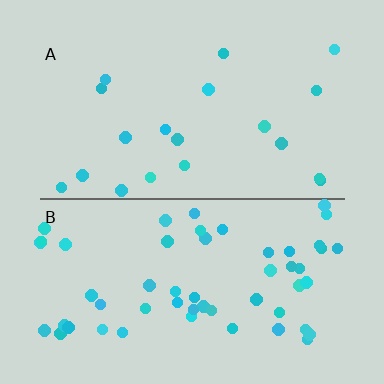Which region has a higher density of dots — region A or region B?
B (the bottom).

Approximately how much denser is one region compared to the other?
Approximately 2.8× — region B over region A.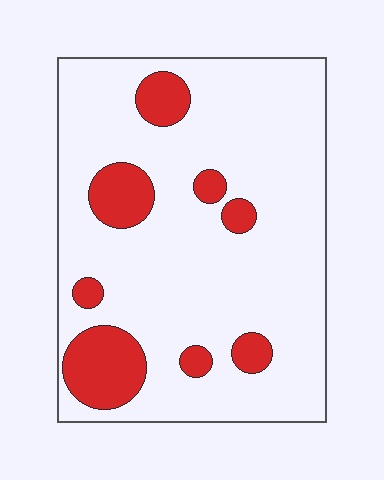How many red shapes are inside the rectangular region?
8.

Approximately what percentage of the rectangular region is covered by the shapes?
Approximately 15%.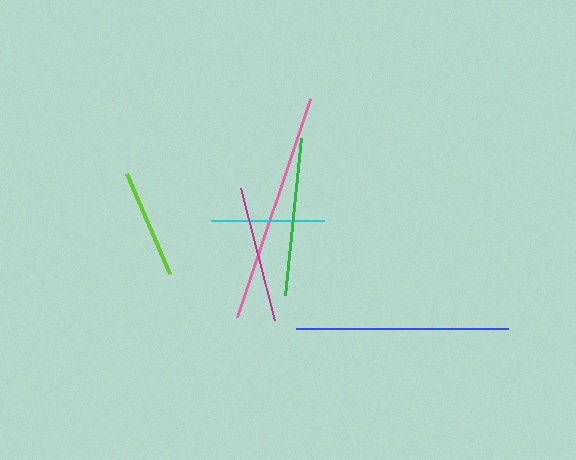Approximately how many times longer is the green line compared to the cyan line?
The green line is approximately 1.4 times the length of the cyan line.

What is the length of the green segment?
The green segment is approximately 158 pixels long.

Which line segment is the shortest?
The lime line is the shortest at approximately 109 pixels.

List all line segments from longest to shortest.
From longest to shortest: pink, blue, green, magenta, cyan, lime.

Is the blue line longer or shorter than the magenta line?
The blue line is longer than the magenta line.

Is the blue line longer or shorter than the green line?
The blue line is longer than the green line.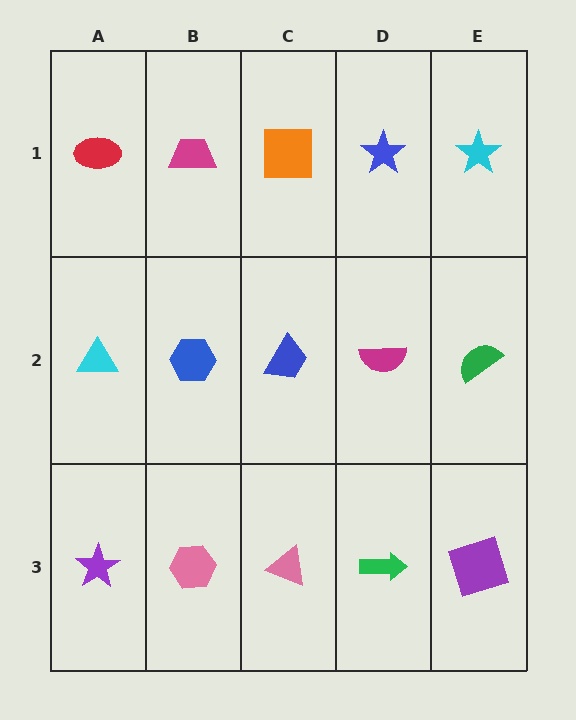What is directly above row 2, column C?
An orange square.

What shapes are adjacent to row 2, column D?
A blue star (row 1, column D), a green arrow (row 3, column D), a blue trapezoid (row 2, column C), a green semicircle (row 2, column E).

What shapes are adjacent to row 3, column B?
A blue hexagon (row 2, column B), a purple star (row 3, column A), a pink triangle (row 3, column C).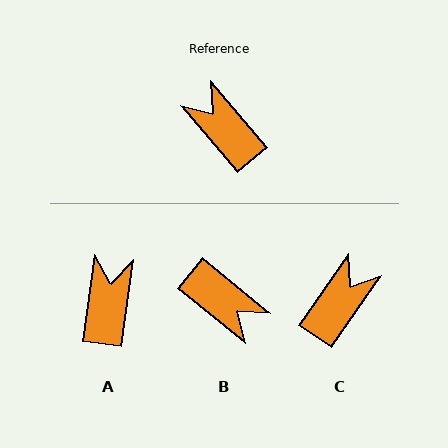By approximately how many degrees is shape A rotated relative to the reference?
Approximately 48 degrees clockwise.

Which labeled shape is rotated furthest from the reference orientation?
B, about 170 degrees away.